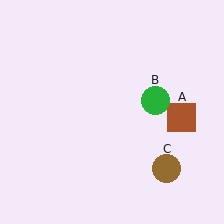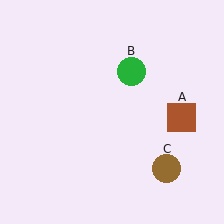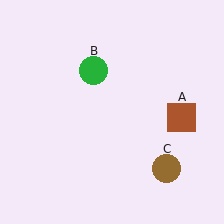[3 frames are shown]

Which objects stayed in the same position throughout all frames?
Brown square (object A) and brown circle (object C) remained stationary.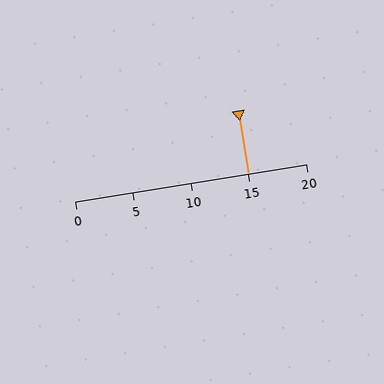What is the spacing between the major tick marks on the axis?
The major ticks are spaced 5 apart.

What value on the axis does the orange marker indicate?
The marker indicates approximately 15.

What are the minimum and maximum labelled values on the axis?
The axis runs from 0 to 20.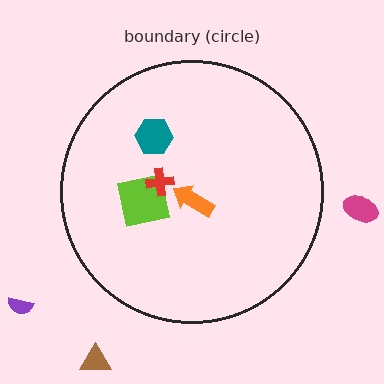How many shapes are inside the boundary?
4 inside, 3 outside.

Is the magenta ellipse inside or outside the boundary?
Outside.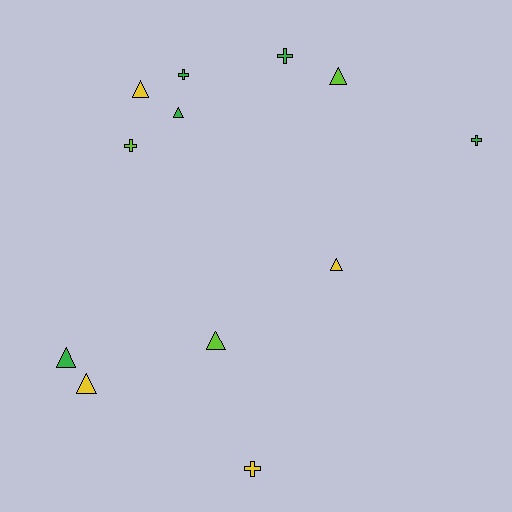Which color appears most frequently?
Green, with 5 objects.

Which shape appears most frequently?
Triangle, with 7 objects.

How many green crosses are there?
There are 3 green crosses.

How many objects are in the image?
There are 12 objects.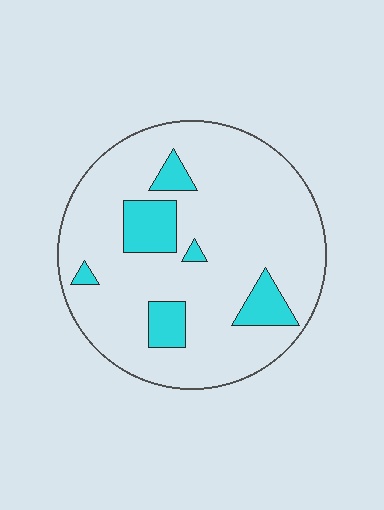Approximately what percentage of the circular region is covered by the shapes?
Approximately 15%.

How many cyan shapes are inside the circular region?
6.